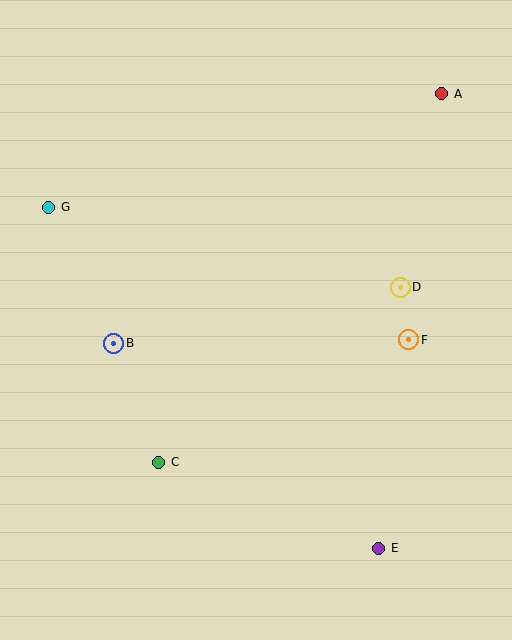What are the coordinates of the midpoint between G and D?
The midpoint between G and D is at (224, 247).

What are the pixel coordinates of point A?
Point A is at (442, 94).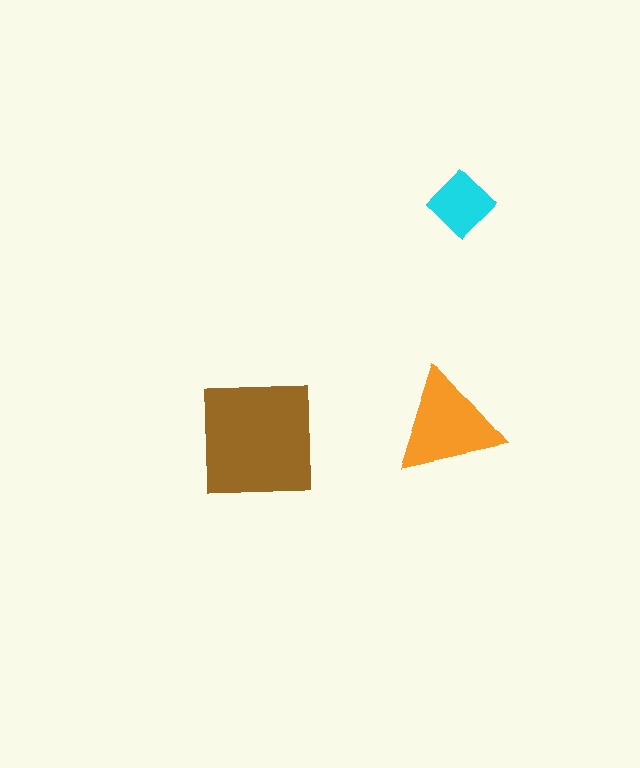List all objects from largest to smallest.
The brown square, the orange triangle, the cyan diamond.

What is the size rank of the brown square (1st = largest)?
1st.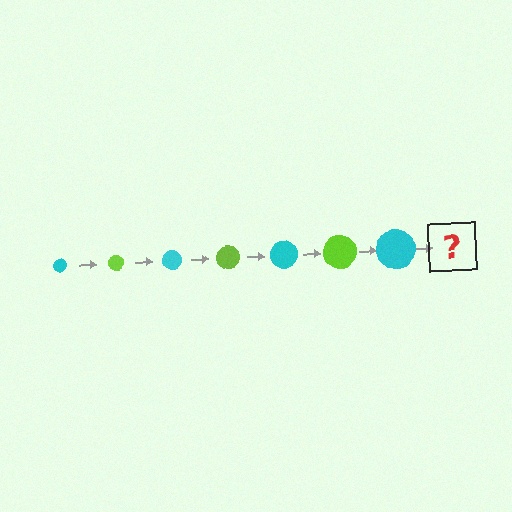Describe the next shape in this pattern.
It should be a lime circle, larger than the previous one.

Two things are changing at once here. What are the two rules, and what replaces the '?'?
The two rules are that the circle grows larger each step and the color cycles through cyan and lime. The '?' should be a lime circle, larger than the previous one.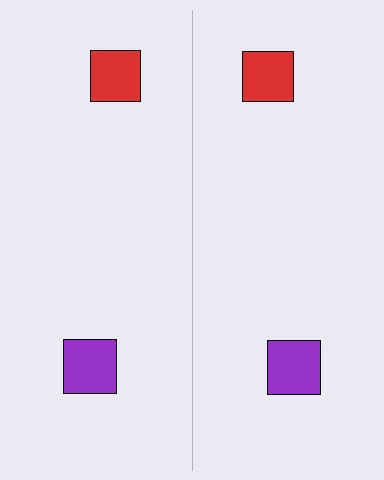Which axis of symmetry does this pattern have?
The pattern has a vertical axis of symmetry running through the center of the image.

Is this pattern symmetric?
Yes, this pattern has bilateral (reflection) symmetry.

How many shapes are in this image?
There are 4 shapes in this image.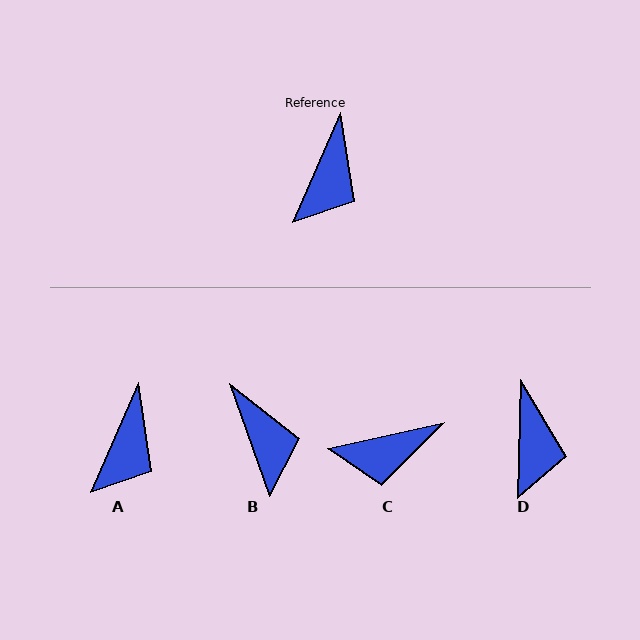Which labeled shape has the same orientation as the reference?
A.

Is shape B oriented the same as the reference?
No, it is off by about 43 degrees.